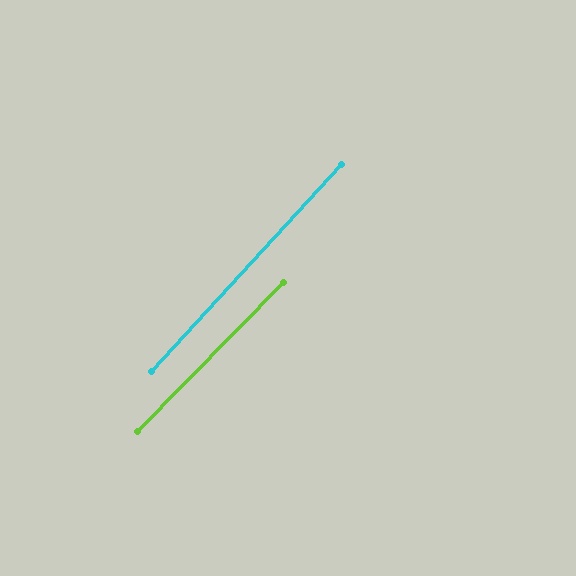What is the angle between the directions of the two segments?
Approximately 2 degrees.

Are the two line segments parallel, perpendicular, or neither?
Parallel — their directions differ by only 1.9°.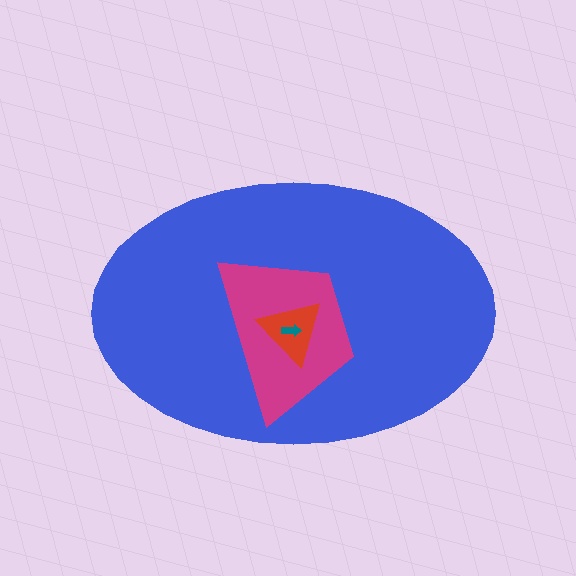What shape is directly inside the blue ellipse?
The magenta trapezoid.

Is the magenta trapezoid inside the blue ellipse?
Yes.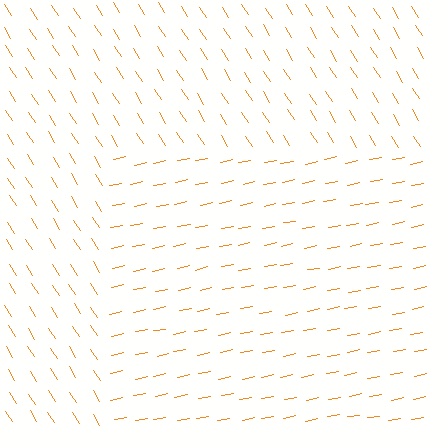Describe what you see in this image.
The image is filled with small orange line segments. A rectangle region in the image has lines oriented differently from the surrounding lines, creating a visible texture boundary.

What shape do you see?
I see a rectangle.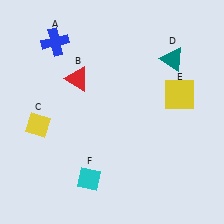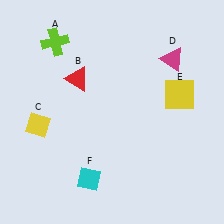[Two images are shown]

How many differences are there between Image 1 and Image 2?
There are 2 differences between the two images.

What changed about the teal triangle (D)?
In Image 1, D is teal. In Image 2, it changed to magenta.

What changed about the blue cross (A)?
In Image 1, A is blue. In Image 2, it changed to lime.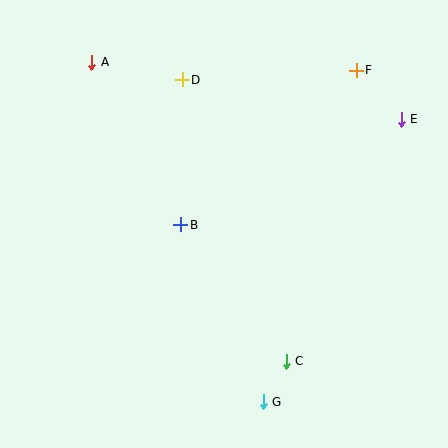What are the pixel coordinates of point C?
Point C is at (286, 361).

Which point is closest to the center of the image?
Point B at (181, 225) is closest to the center.